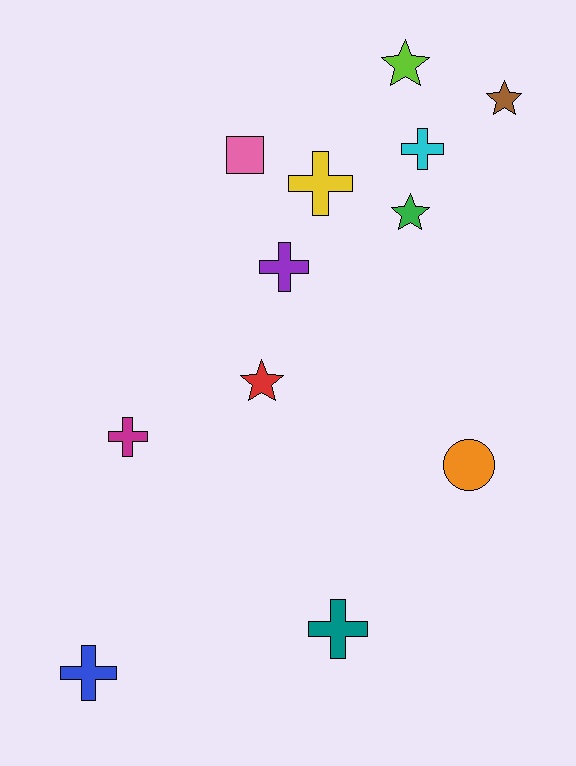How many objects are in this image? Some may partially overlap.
There are 12 objects.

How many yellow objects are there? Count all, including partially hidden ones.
There is 1 yellow object.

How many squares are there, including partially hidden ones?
There is 1 square.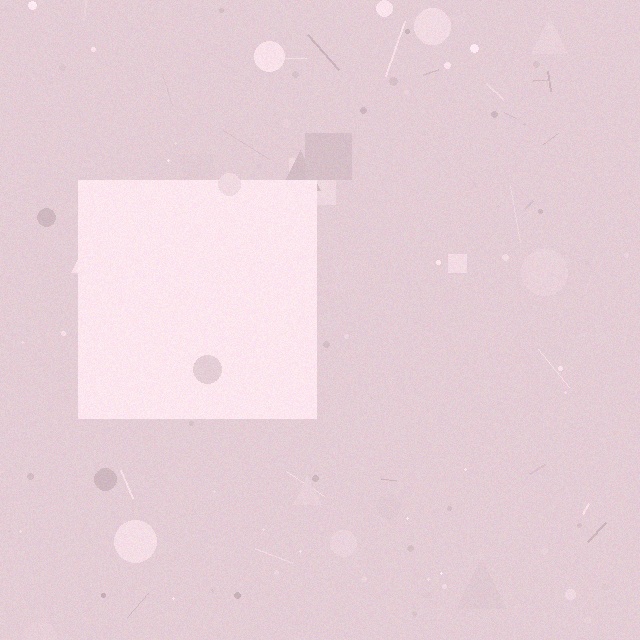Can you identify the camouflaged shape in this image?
The camouflaged shape is a square.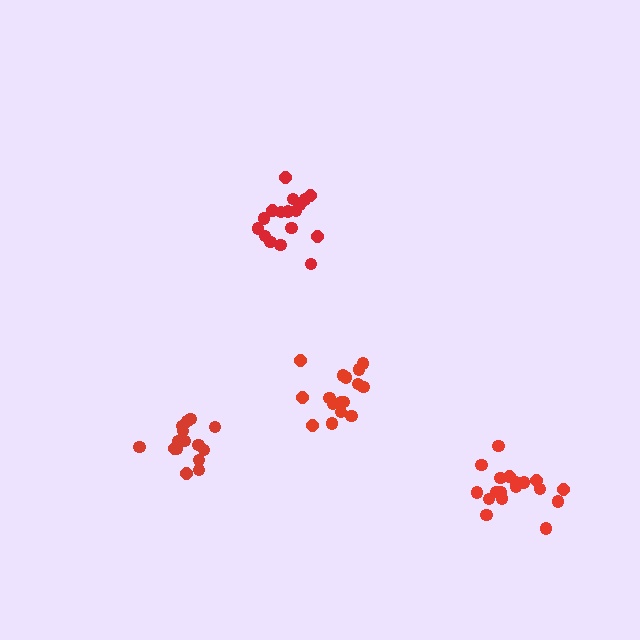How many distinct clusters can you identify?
There are 4 distinct clusters.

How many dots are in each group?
Group 1: 17 dots, Group 2: 15 dots, Group 3: 18 dots, Group 4: 16 dots (66 total).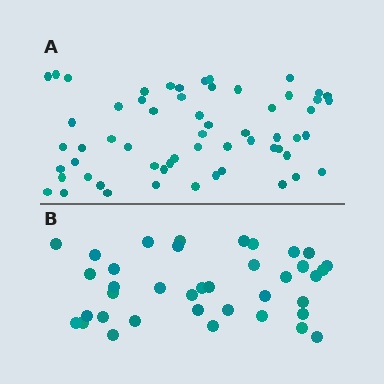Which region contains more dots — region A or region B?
Region A (the top region) has more dots.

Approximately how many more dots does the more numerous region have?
Region A has approximately 20 more dots than region B.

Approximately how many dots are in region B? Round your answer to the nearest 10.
About 40 dots. (The exact count is 38, which rounds to 40.)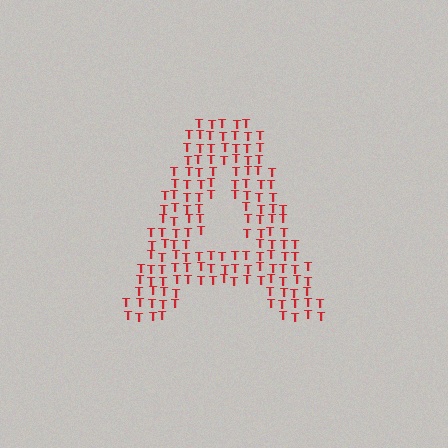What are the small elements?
The small elements are letter T's.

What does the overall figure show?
The overall figure shows the letter A.